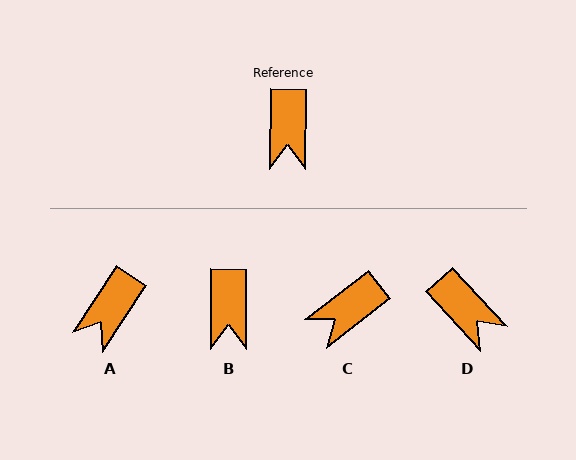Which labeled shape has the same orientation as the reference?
B.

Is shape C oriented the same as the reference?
No, it is off by about 52 degrees.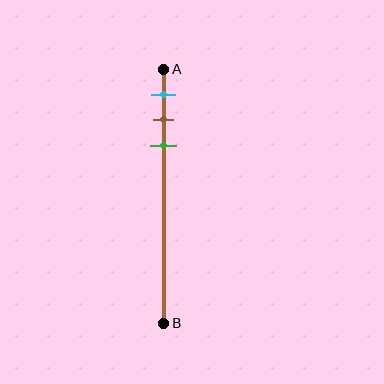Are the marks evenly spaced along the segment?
Yes, the marks are approximately evenly spaced.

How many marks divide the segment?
There are 3 marks dividing the segment.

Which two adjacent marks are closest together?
The brown and green marks are the closest adjacent pair.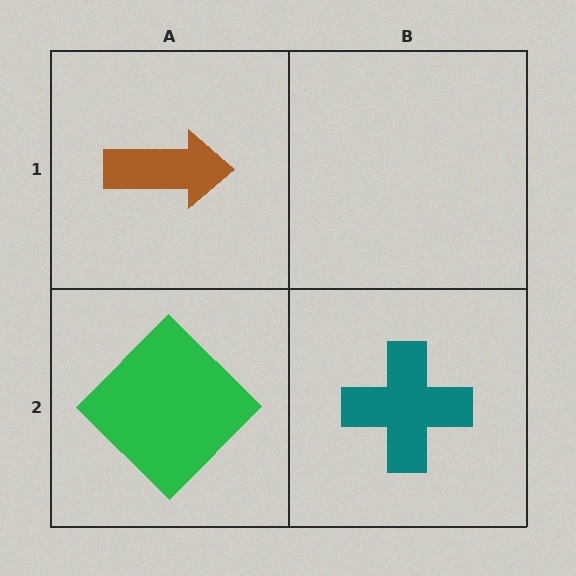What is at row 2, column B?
A teal cross.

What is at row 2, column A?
A green diamond.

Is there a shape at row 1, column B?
No, that cell is empty.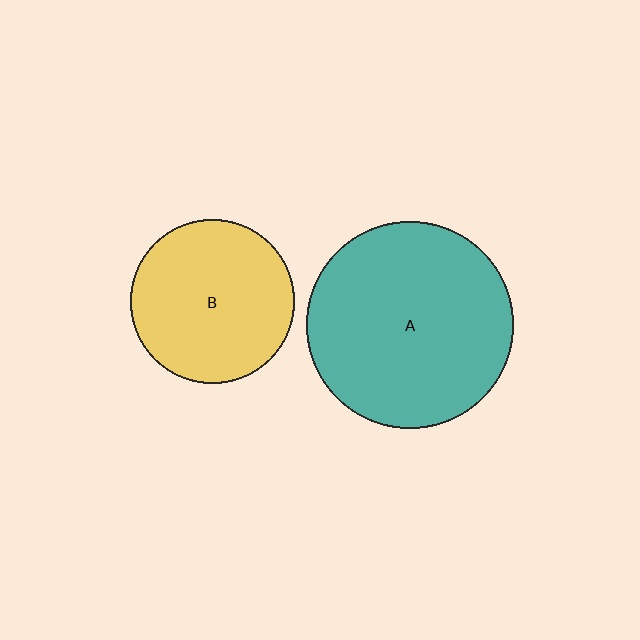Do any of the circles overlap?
No, none of the circles overlap.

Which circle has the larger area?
Circle A (teal).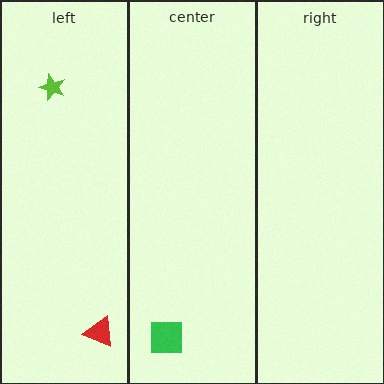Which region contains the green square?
The center region.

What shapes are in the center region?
The green square.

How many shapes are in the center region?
1.